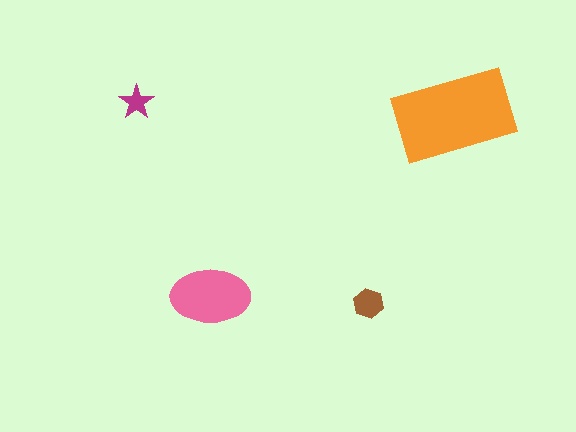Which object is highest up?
The magenta star is topmost.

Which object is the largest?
The orange rectangle.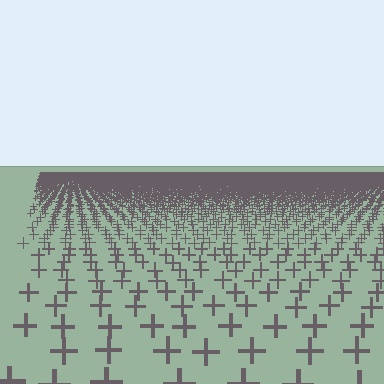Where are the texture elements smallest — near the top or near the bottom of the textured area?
Near the top.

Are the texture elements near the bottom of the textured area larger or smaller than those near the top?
Larger. Near the bottom, elements are closer to the viewer and appear at a bigger on-screen size.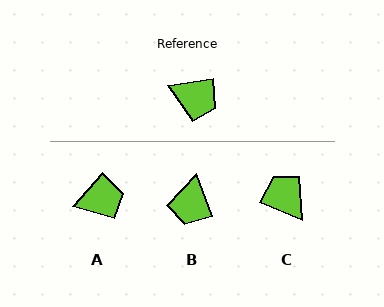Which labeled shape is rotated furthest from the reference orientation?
C, about 149 degrees away.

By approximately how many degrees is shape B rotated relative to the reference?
Approximately 78 degrees clockwise.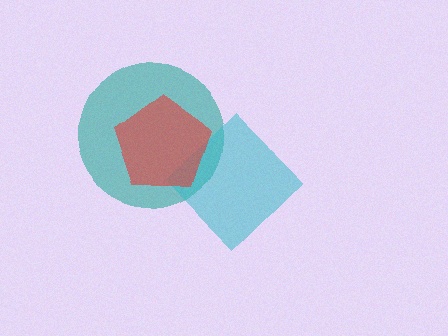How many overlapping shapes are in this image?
There are 3 overlapping shapes in the image.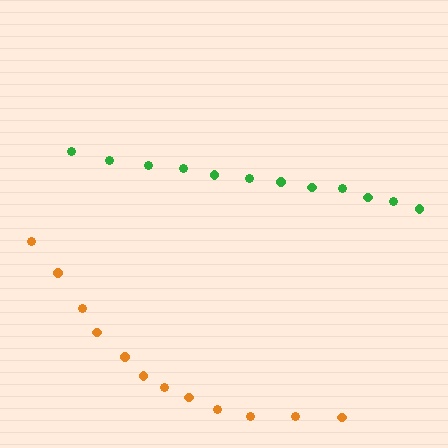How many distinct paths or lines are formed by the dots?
There are 2 distinct paths.